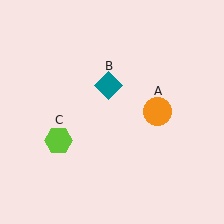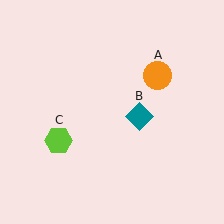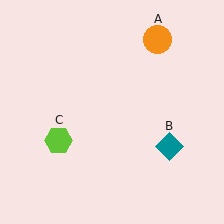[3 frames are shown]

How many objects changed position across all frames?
2 objects changed position: orange circle (object A), teal diamond (object B).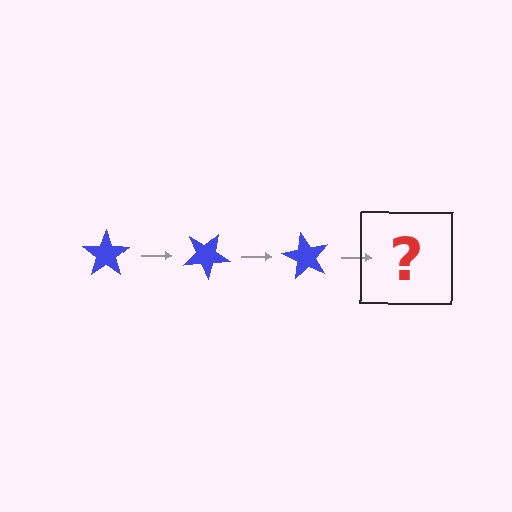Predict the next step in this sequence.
The next step is a blue star rotated 90 degrees.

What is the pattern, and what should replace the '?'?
The pattern is that the star rotates 30 degrees each step. The '?' should be a blue star rotated 90 degrees.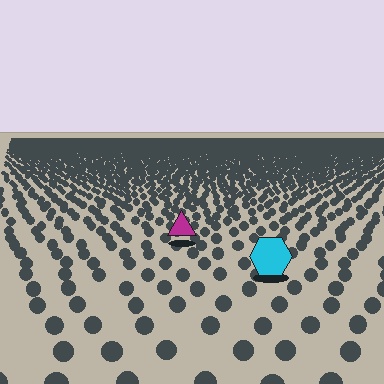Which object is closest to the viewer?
The cyan hexagon is closest. The texture marks near it are larger and more spread out.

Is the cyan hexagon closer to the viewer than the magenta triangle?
Yes. The cyan hexagon is closer — you can tell from the texture gradient: the ground texture is coarser near it.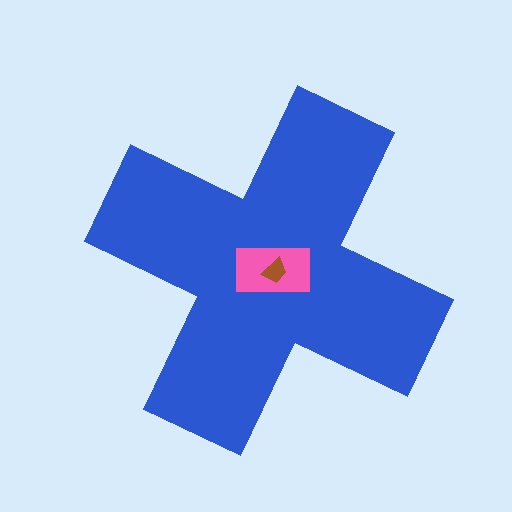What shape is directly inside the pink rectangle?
The brown trapezoid.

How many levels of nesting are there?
3.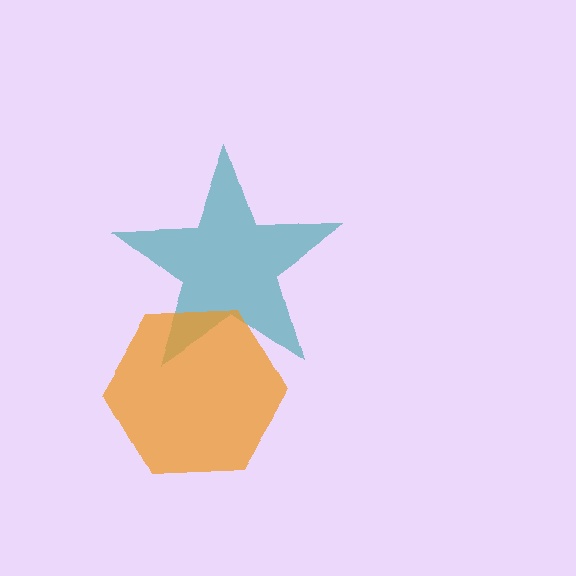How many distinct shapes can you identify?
There are 2 distinct shapes: a teal star, an orange hexagon.